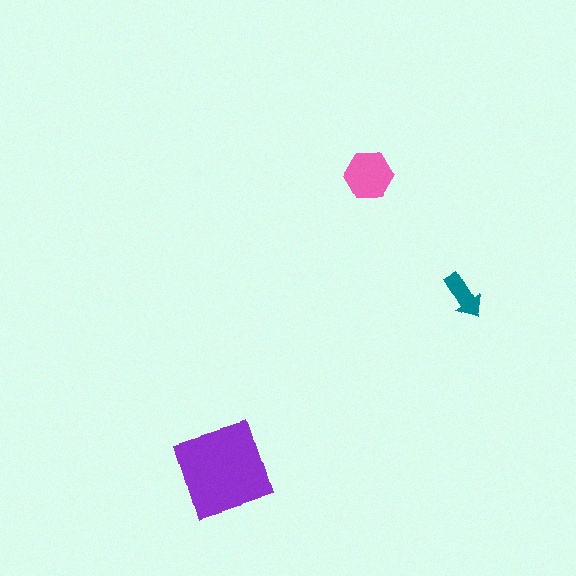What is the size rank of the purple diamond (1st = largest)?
1st.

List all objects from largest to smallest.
The purple diamond, the pink hexagon, the teal arrow.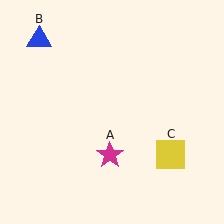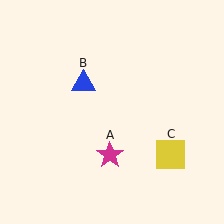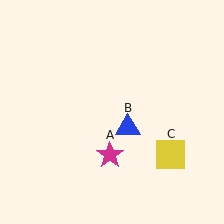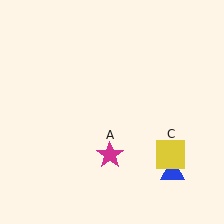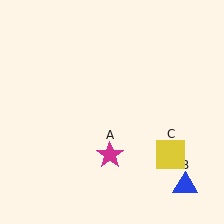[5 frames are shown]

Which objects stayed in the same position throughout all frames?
Magenta star (object A) and yellow square (object C) remained stationary.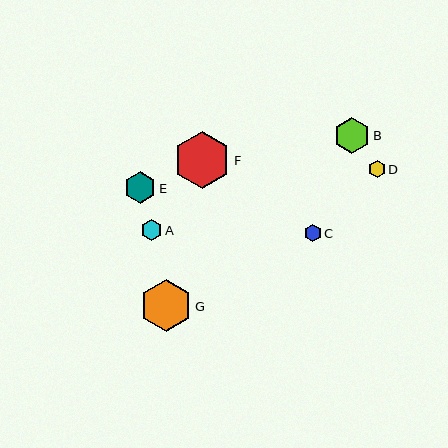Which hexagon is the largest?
Hexagon F is the largest with a size of approximately 57 pixels.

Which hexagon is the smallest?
Hexagon D is the smallest with a size of approximately 17 pixels.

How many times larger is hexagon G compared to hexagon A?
Hexagon G is approximately 2.5 times the size of hexagon A.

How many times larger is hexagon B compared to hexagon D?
Hexagon B is approximately 2.2 times the size of hexagon D.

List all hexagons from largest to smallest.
From largest to smallest: F, G, B, E, A, C, D.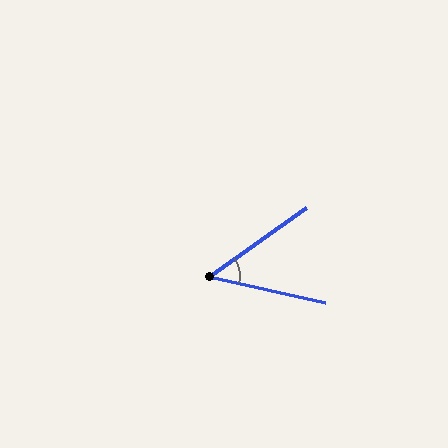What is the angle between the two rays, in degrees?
Approximately 48 degrees.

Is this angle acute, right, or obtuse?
It is acute.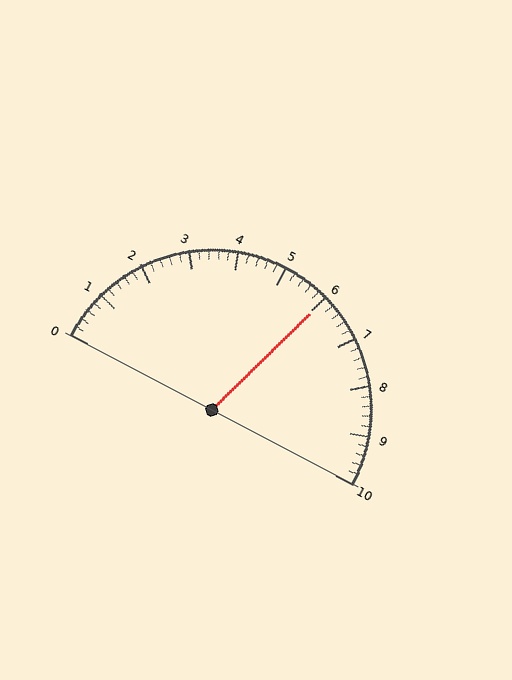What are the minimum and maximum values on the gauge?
The gauge ranges from 0 to 10.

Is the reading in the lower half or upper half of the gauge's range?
The reading is in the upper half of the range (0 to 10).